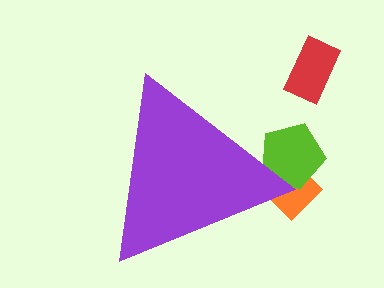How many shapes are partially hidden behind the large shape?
2 shapes are partially hidden.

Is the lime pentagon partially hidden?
Yes, the lime pentagon is partially hidden behind the purple triangle.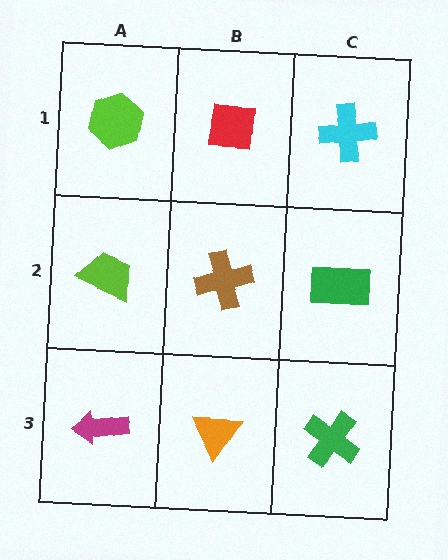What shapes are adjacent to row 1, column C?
A green rectangle (row 2, column C), a red square (row 1, column B).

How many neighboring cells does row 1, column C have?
2.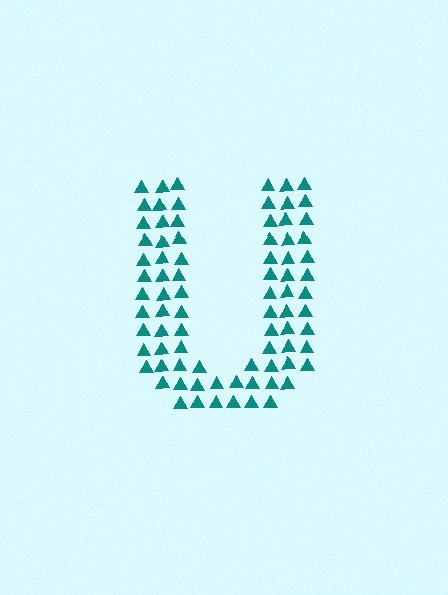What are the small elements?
The small elements are triangles.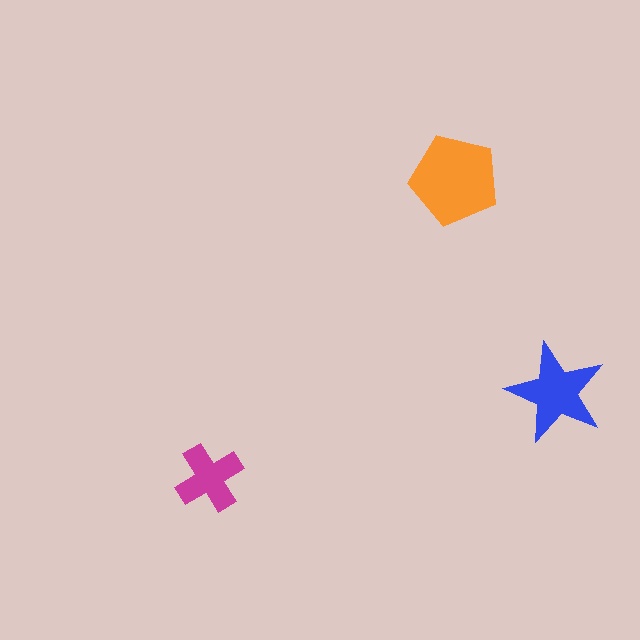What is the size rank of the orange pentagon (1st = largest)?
1st.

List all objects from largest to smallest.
The orange pentagon, the blue star, the magenta cross.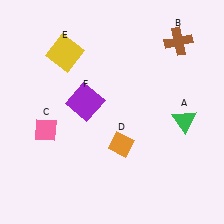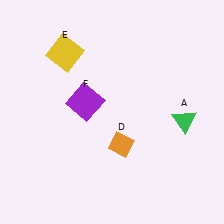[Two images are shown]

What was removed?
The brown cross (B), the pink diamond (C) were removed in Image 2.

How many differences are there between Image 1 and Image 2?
There are 2 differences between the two images.